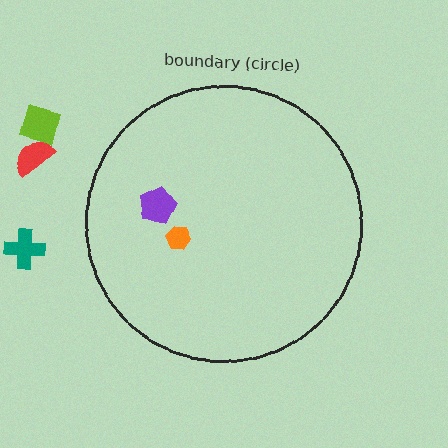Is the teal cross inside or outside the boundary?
Outside.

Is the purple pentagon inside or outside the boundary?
Inside.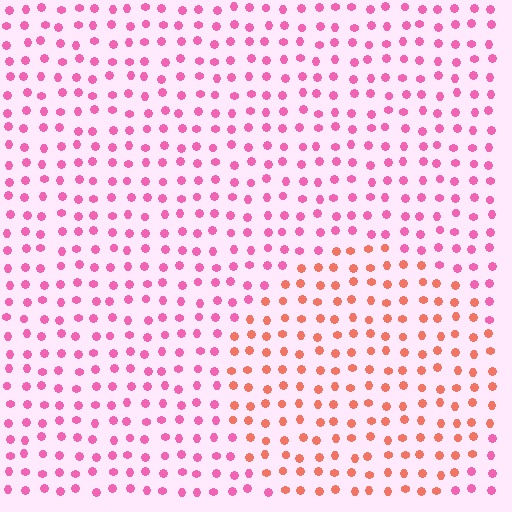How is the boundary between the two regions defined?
The boundary is defined purely by a slight shift in hue (about 41 degrees). Spacing, size, and orientation are identical on both sides.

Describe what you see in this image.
The image is filled with small pink elements in a uniform arrangement. A circle-shaped region is visible where the elements are tinted to a slightly different hue, forming a subtle color boundary.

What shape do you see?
I see a circle.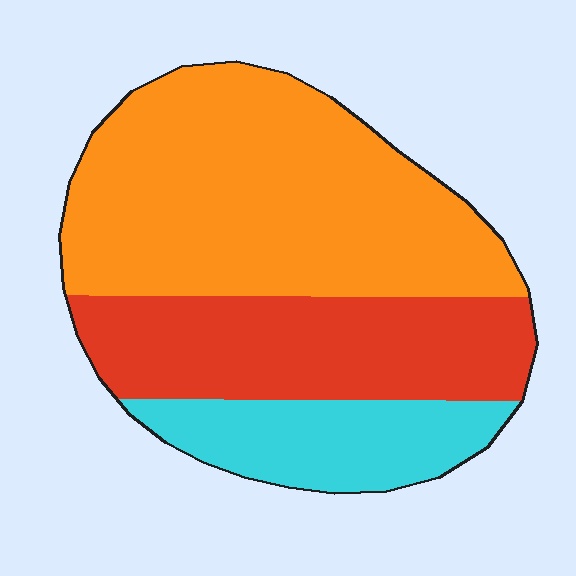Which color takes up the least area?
Cyan, at roughly 20%.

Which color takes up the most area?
Orange, at roughly 50%.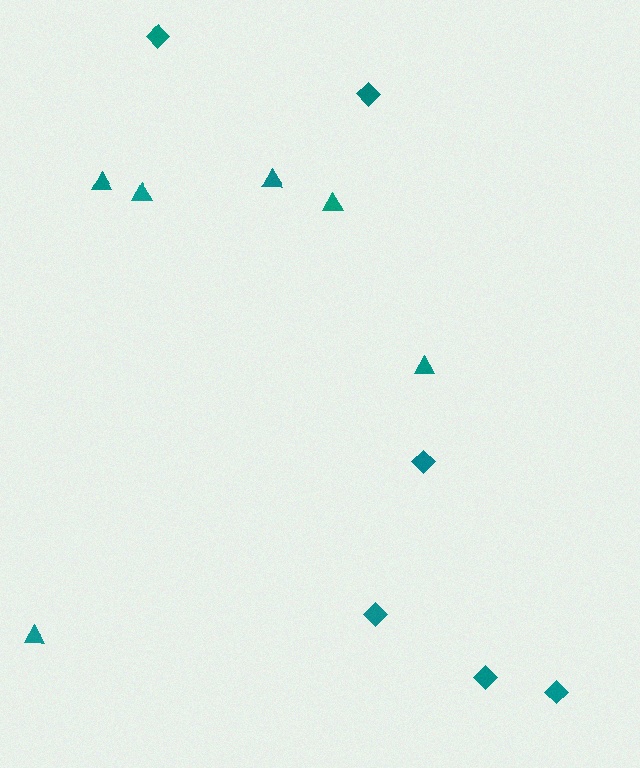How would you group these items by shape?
There are 2 groups: one group of diamonds (6) and one group of triangles (6).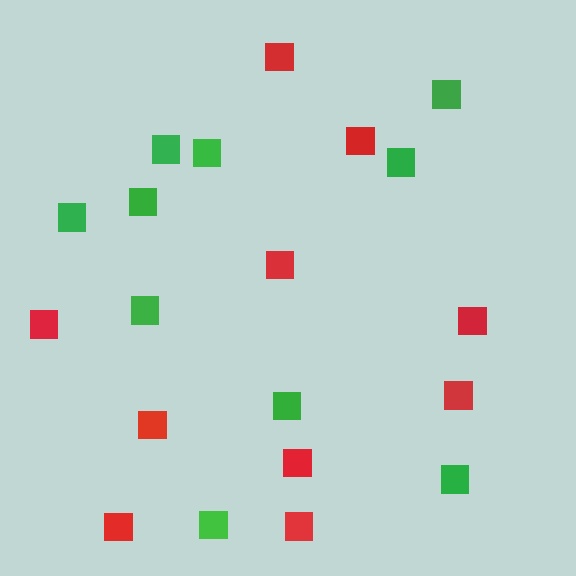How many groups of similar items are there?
There are 2 groups: one group of red squares (10) and one group of green squares (10).